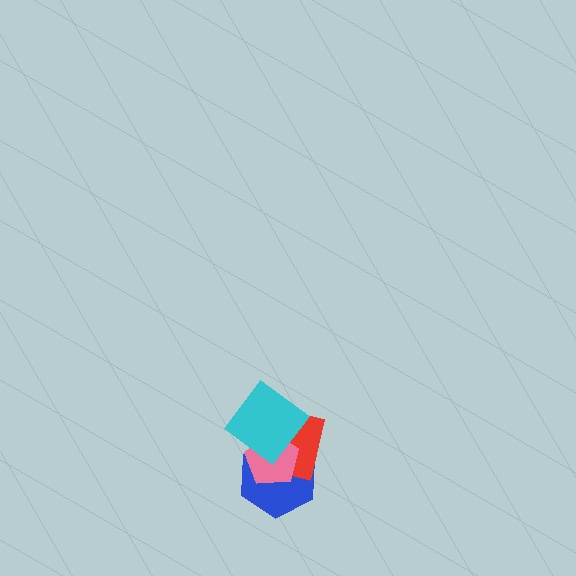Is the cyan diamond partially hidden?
No, no other shape covers it.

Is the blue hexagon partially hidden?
Yes, it is partially covered by another shape.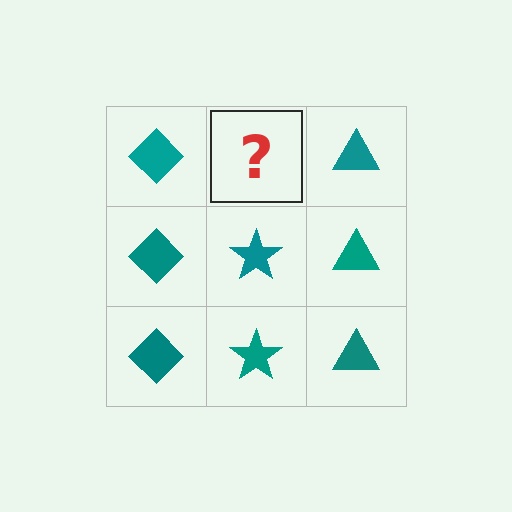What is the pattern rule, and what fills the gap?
The rule is that each column has a consistent shape. The gap should be filled with a teal star.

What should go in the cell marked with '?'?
The missing cell should contain a teal star.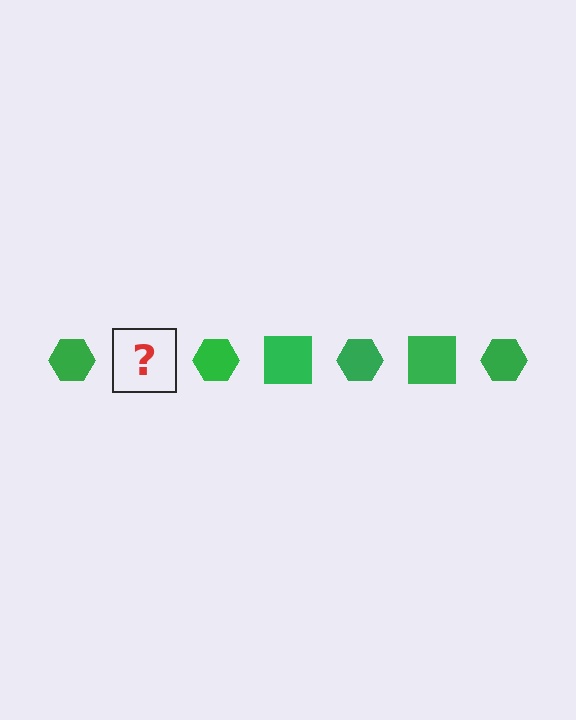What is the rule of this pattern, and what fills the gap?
The rule is that the pattern cycles through hexagon, square shapes in green. The gap should be filled with a green square.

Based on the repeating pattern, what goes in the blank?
The blank should be a green square.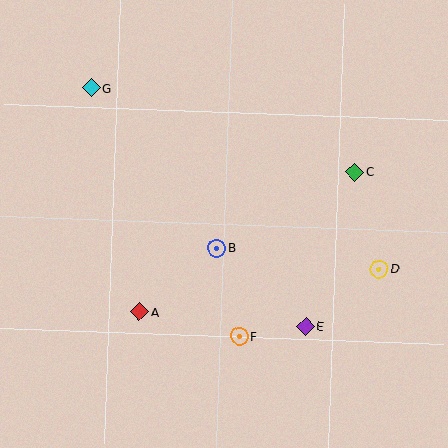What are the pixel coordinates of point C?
Point C is at (355, 172).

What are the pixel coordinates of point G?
Point G is at (91, 88).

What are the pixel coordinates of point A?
Point A is at (139, 312).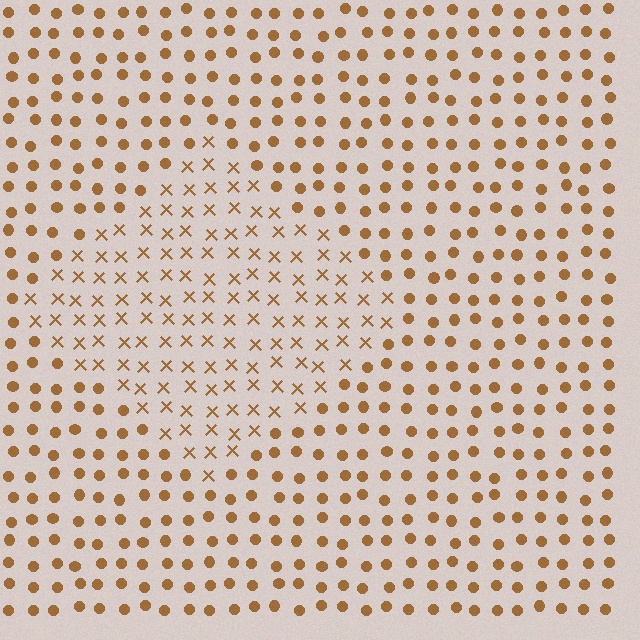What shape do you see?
I see a diamond.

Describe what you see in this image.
The image is filled with small brown elements arranged in a uniform grid. A diamond-shaped region contains X marks, while the surrounding area contains circles. The boundary is defined purely by the change in element shape.